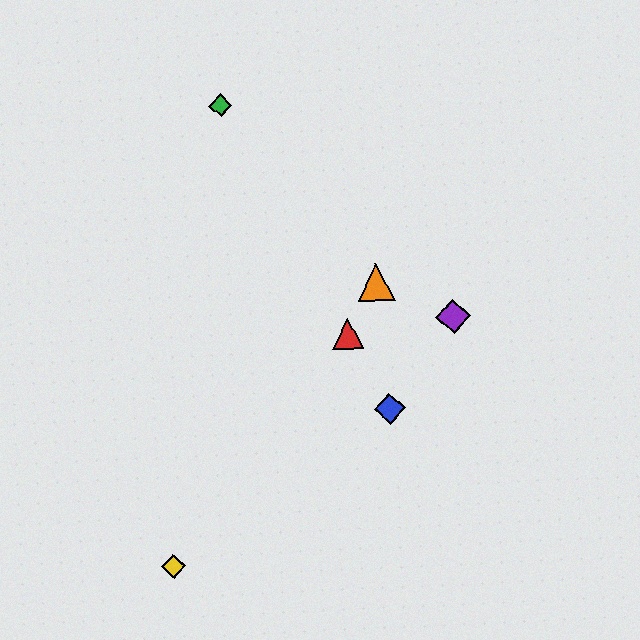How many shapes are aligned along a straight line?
3 shapes (the red triangle, the blue diamond, the green diamond) are aligned along a straight line.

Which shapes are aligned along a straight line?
The red triangle, the blue diamond, the green diamond are aligned along a straight line.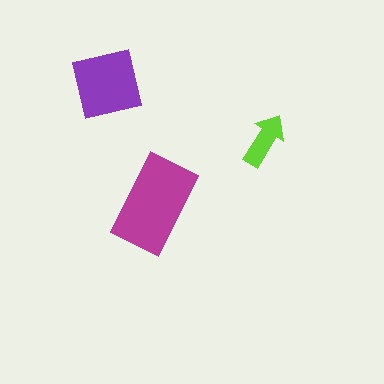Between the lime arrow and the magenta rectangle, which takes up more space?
The magenta rectangle.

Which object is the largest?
The magenta rectangle.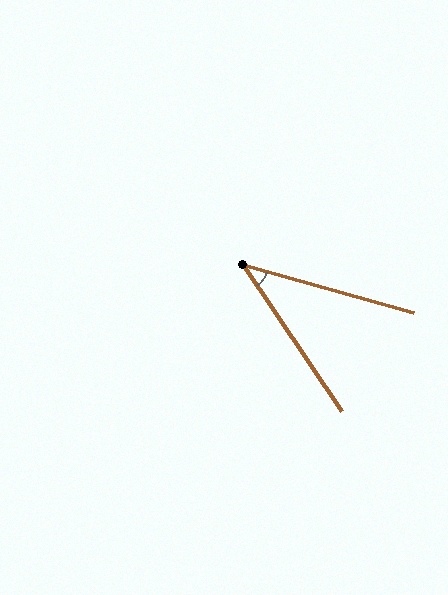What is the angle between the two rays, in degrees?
Approximately 40 degrees.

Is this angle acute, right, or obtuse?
It is acute.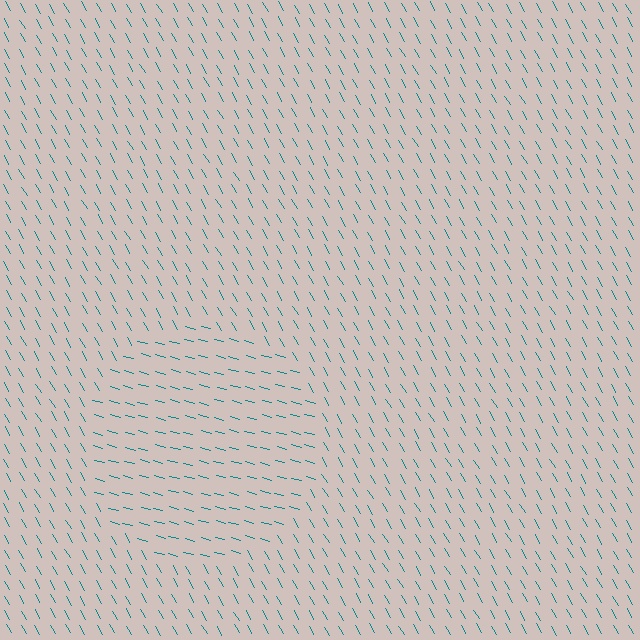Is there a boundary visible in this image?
Yes, there is a texture boundary formed by a change in line orientation.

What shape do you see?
I see a circle.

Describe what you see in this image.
The image is filled with small teal line segments. A circle region in the image has lines oriented differently from the surrounding lines, creating a visible texture boundary.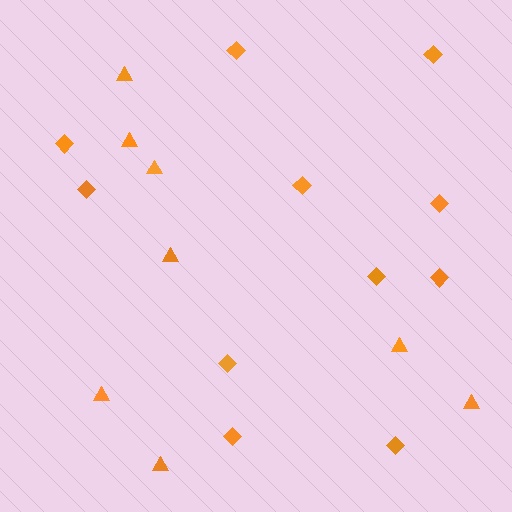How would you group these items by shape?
There are 2 groups: one group of triangles (8) and one group of diamonds (11).